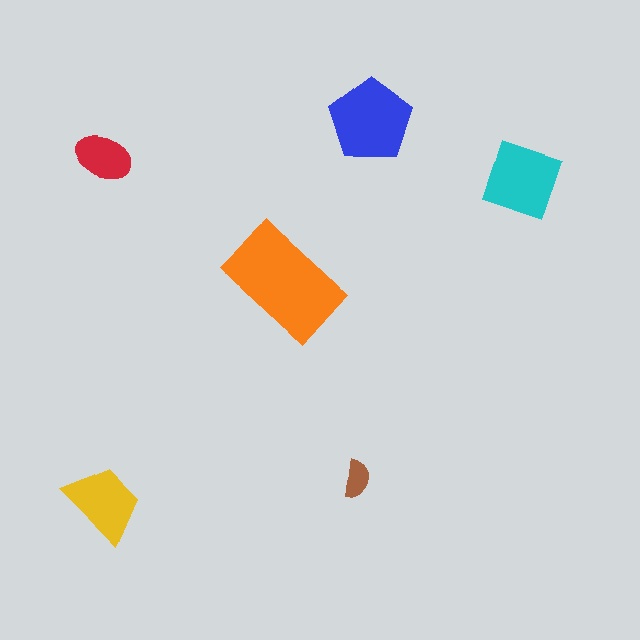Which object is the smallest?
The brown semicircle.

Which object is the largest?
The orange rectangle.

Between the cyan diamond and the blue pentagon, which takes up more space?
The blue pentagon.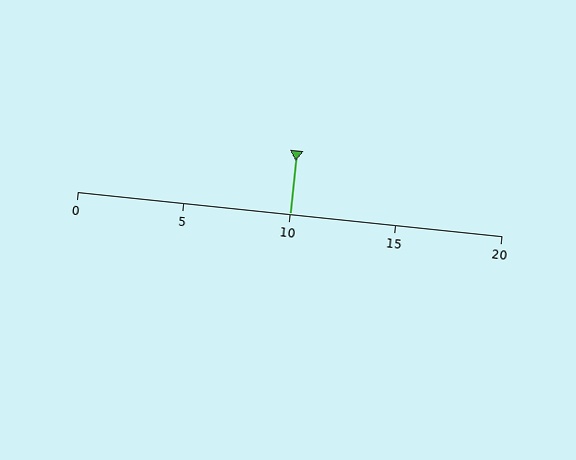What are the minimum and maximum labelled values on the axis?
The axis runs from 0 to 20.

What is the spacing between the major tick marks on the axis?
The major ticks are spaced 5 apart.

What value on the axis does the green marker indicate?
The marker indicates approximately 10.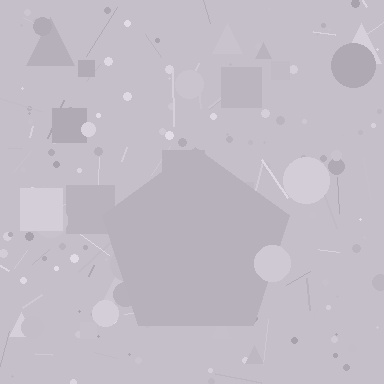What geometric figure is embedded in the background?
A pentagon is embedded in the background.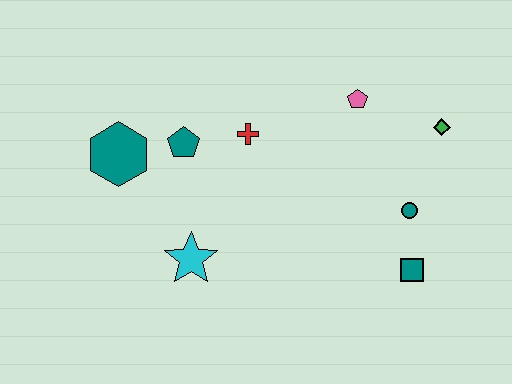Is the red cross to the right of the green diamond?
No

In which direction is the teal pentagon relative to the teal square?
The teal pentagon is to the left of the teal square.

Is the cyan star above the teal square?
Yes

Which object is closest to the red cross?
The teal pentagon is closest to the red cross.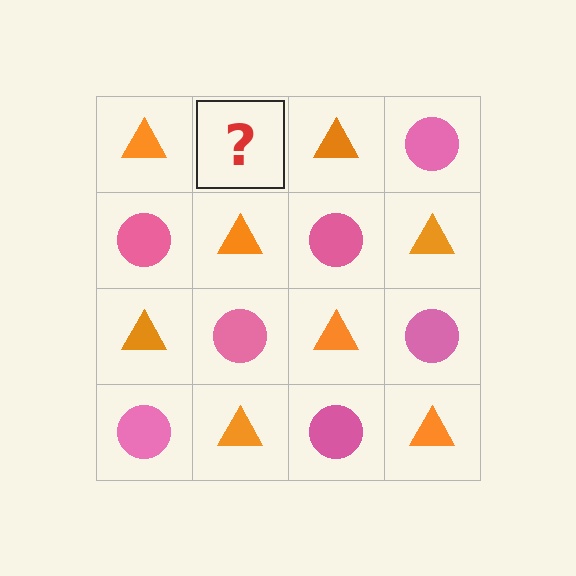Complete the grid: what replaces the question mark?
The question mark should be replaced with a pink circle.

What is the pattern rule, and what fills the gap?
The rule is that it alternates orange triangle and pink circle in a checkerboard pattern. The gap should be filled with a pink circle.